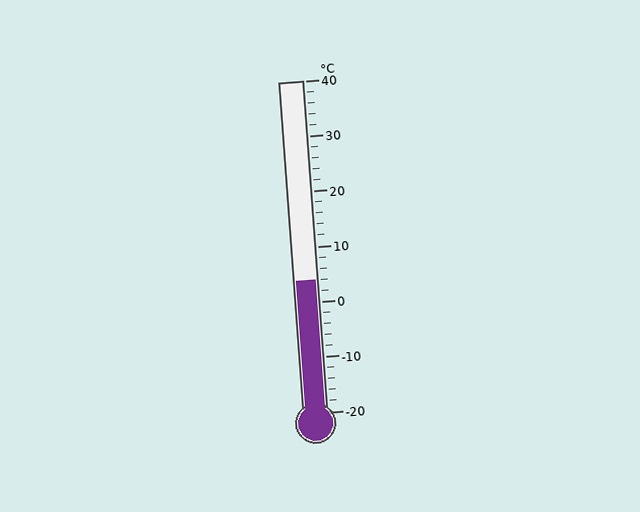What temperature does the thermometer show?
The thermometer shows approximately 4°C.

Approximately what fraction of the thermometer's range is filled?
The thermometer is filled to approximately 40% of its range.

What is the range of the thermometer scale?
The thermometer scale ranges from -20°C to 40°C.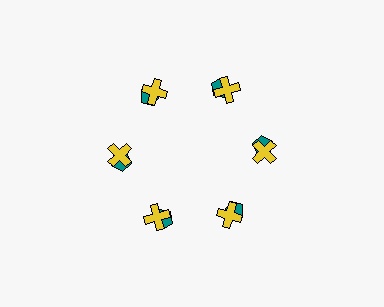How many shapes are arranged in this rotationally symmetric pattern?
There are 12 shapes, arranged in 6 groups of 2.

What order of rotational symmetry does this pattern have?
This pattern has 6-fold rotational symmetry.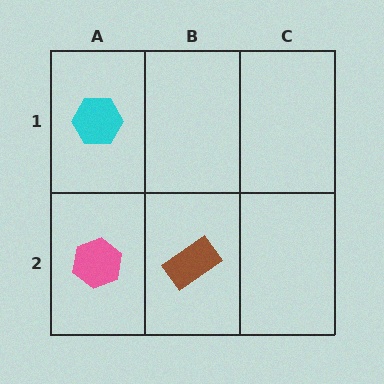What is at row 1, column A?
A cyan hexagon.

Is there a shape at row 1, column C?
No, that cell is empty.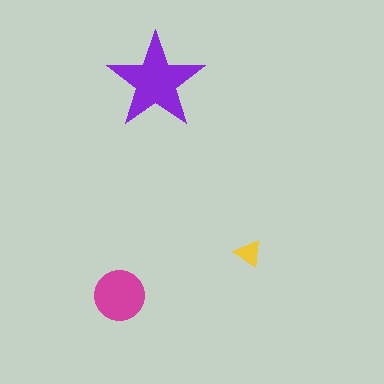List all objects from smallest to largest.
The yellow triangle, the magenta circle, the purple star.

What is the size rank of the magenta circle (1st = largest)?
2nd.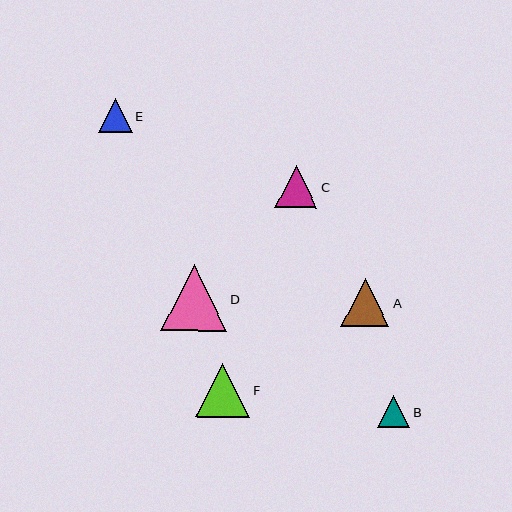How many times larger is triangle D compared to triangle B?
Triangle D is approximately 2.0 times the size of triangle B.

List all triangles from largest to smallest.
From largest to smallest: D, F, A, C, E, B.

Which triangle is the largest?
Triangle D is the largest with a size of approximately 65 pixels.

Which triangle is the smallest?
Triangle B is the smallest with a size of approximately 32 pixels.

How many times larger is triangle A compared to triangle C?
Triangle A is approximately 1.1 times the size of triangle C.